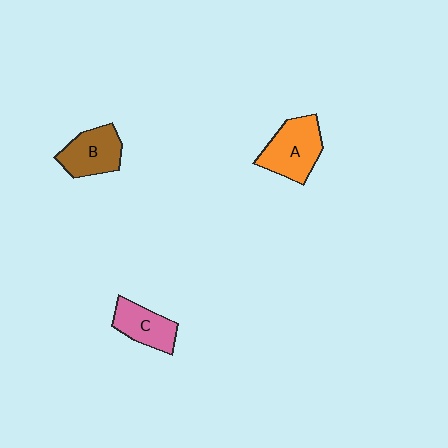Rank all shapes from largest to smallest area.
From largest to smallest: A (orange), B (brown), C (pink).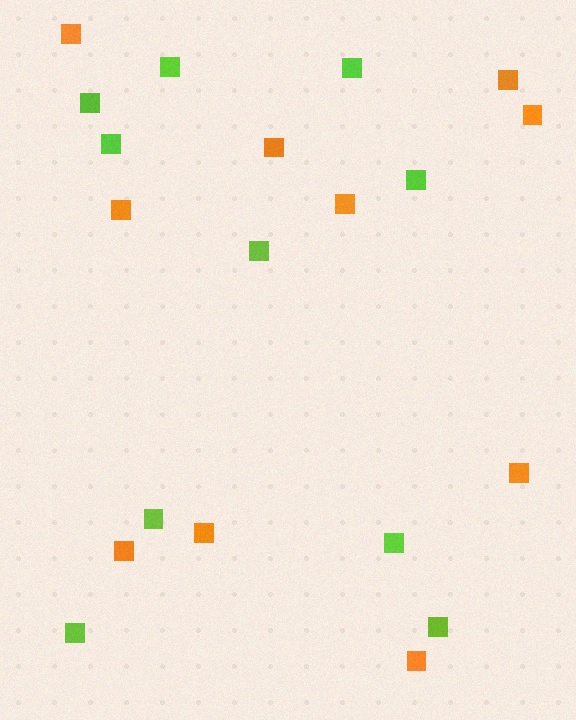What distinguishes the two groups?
There are 2 groups: one group of orange squares (10) and one group of lime squares (10).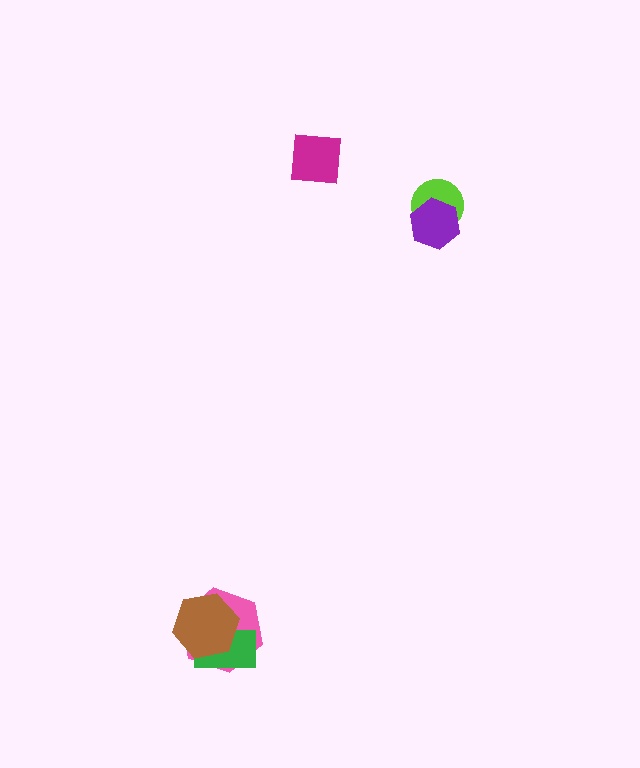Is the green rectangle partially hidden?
Yes, it is partially covered by another shape.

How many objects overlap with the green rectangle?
2 objects overlap with the green rectangle.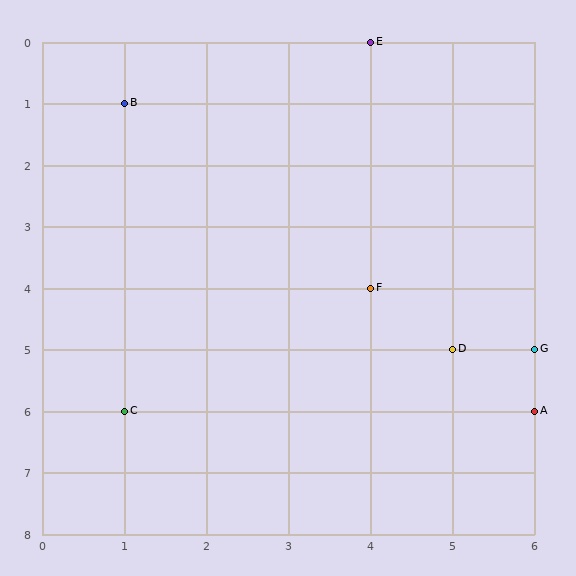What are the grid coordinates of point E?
Point E is at grid coordinates (4, 0).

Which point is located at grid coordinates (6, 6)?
Point A is at (6, 6).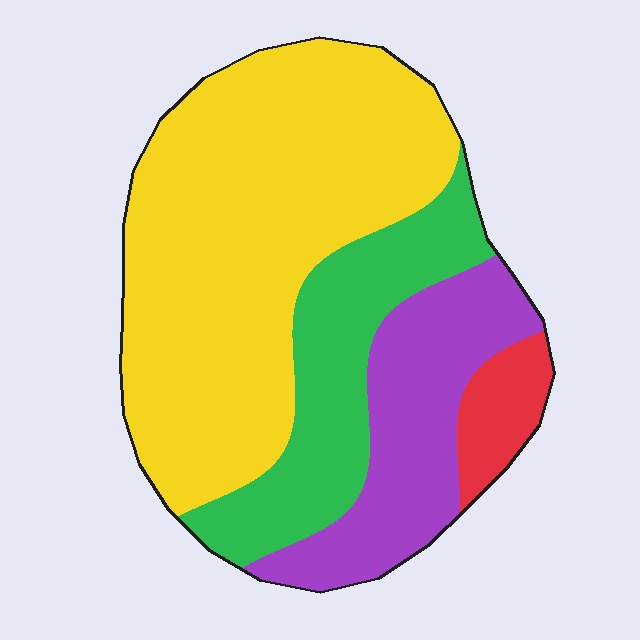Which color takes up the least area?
Red, at roughly 5%.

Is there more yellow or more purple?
Yellow.